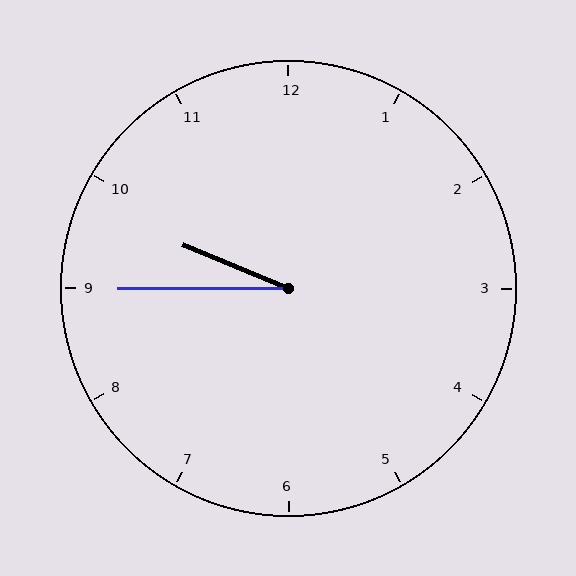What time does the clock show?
9:45.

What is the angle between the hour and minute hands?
Approximately 22 degrees.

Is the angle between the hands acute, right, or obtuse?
It is acute.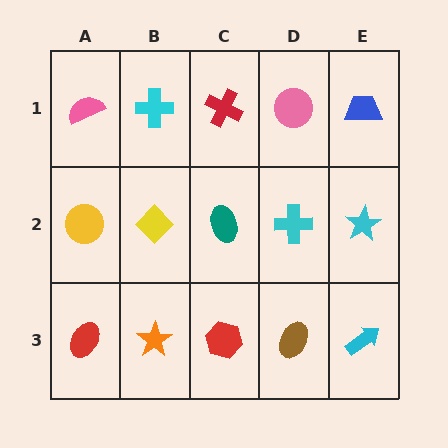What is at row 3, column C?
A red hexagon.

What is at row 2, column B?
A yellow diamond.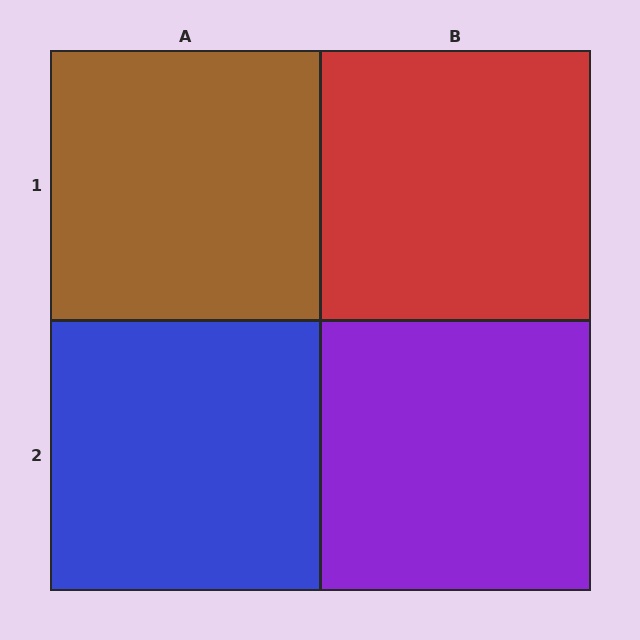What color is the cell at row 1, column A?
Brown.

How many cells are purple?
1 cell is purple.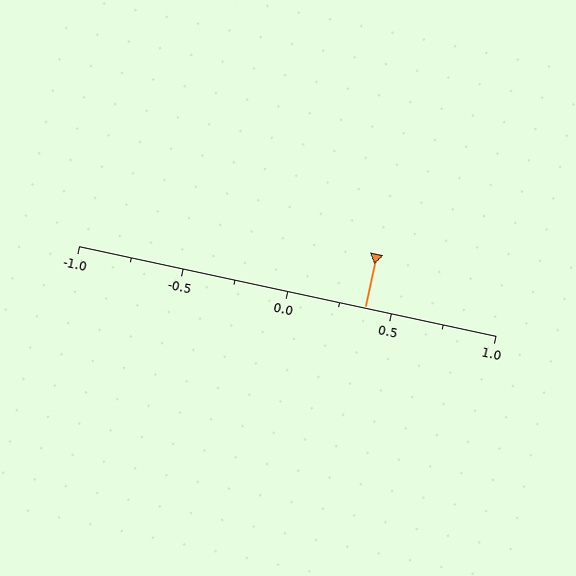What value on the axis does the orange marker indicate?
The marker indicates approximately 0.38.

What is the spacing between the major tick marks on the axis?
The major ticks are spaced 0.5 apart.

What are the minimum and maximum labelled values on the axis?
The axis runs from -1.0 to 1.0.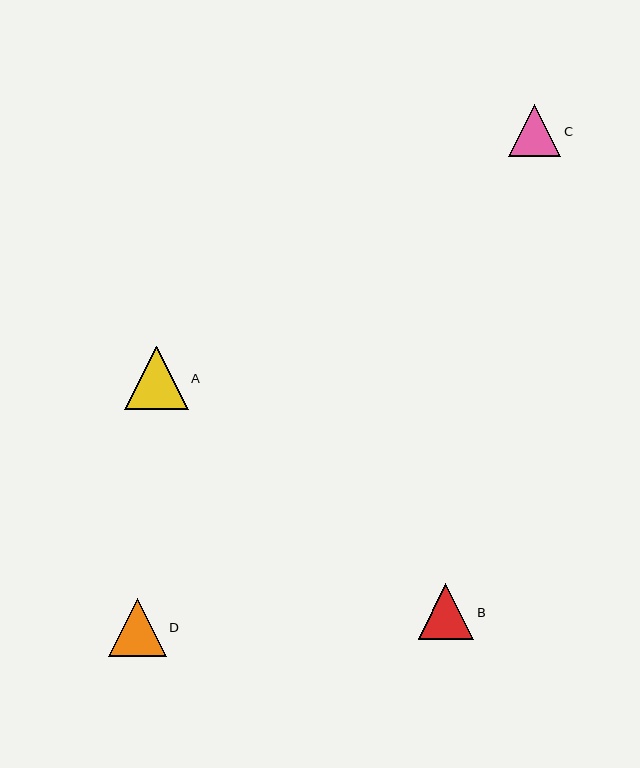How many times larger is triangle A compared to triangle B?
Triangle A is approximately 1.2 times the size of triangle B.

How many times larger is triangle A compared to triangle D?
Triangle A is approximately 1.1 times the size of triangle D.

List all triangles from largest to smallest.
From largest to smallest: A, D, B, C.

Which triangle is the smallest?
Triangle C is the smallest with a size of approximately 52 pixels.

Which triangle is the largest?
Triangle A is the largest with a size of approximately 64 pixels.